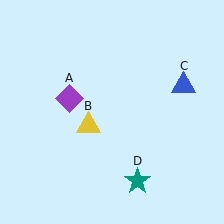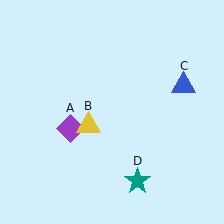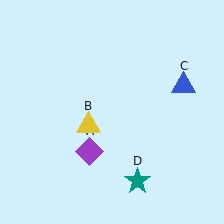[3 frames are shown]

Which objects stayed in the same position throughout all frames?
Yellow triangle (object B) and blue triangle (object C) and teal star (object D) remained stationary.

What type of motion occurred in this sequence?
The purple diamond (object A) rotated counterclockwise around the center of the scene.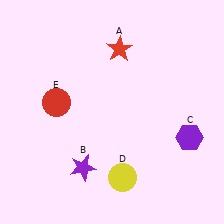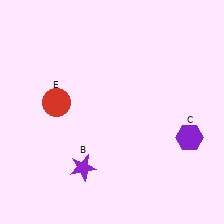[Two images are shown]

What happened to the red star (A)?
The red star (A) was removed in Image 2. It was in the top-right area of Image 1.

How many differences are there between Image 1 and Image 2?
There are 2 differences between the two images.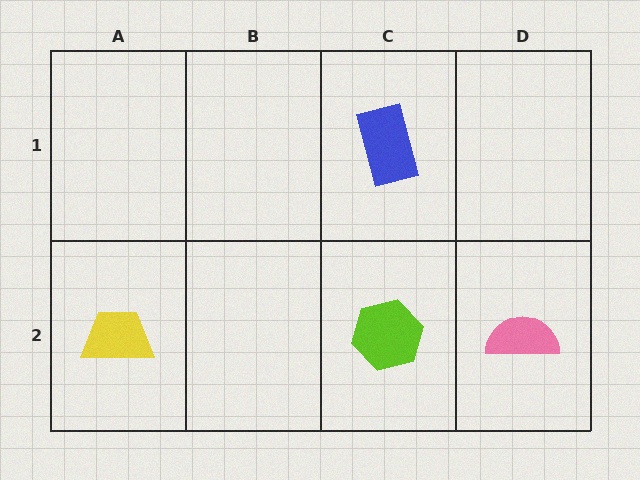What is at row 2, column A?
A yellow trapezoid.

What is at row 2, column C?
A lime hexagon.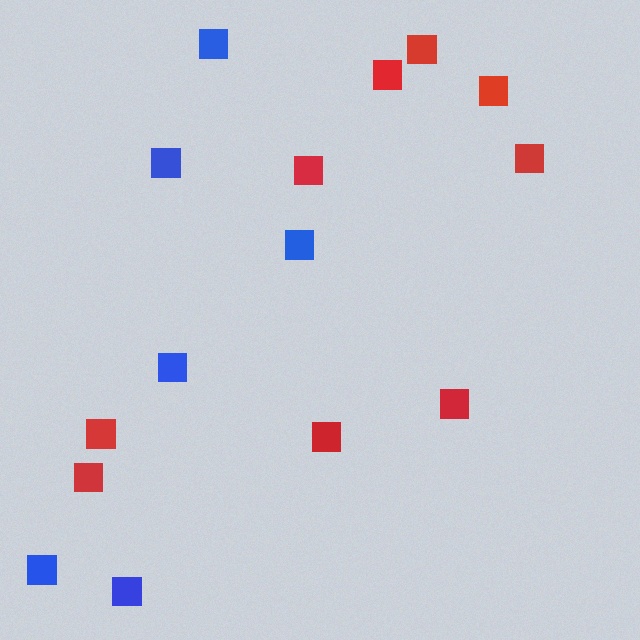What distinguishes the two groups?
There are 2 groups: one group of blue squares (6) and one group of red squares (9).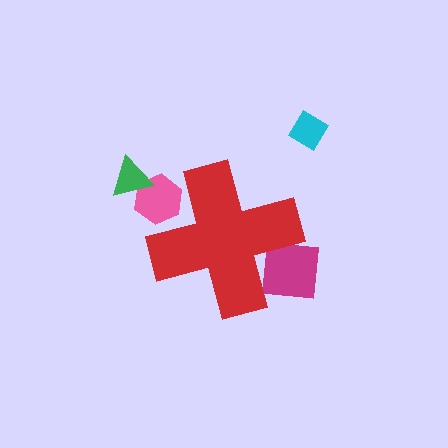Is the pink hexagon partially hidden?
Yes, the pink hexagon is partially hidden behind the red cross.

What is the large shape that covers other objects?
A red cross.